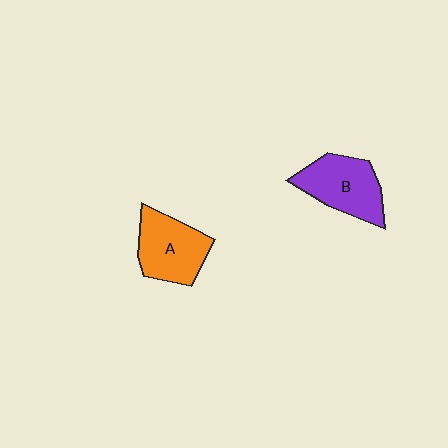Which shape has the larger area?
Shape B (purple).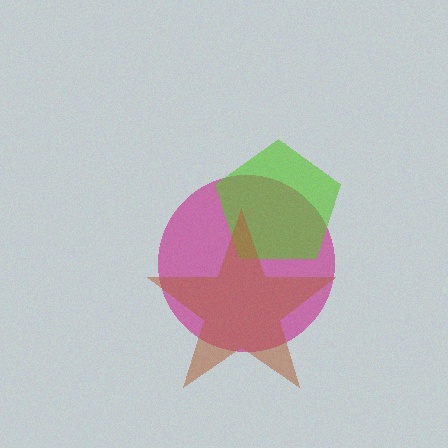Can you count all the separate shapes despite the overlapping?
Yes, there are 3 separate shapes.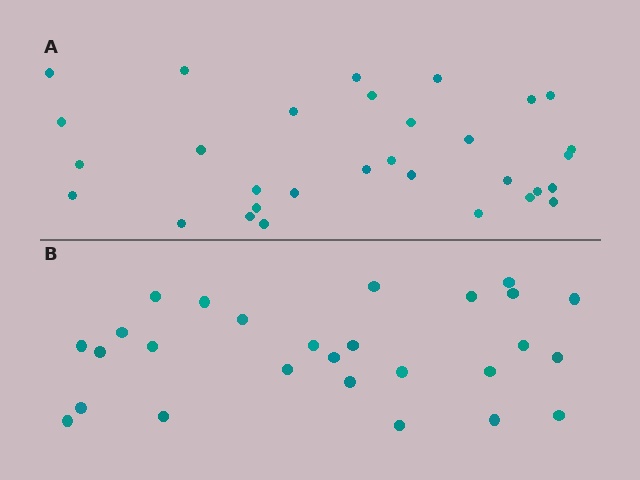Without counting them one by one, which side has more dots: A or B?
Region A (the top region) has more dots.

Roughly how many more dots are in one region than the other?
Region A has about 4 more dots than region B.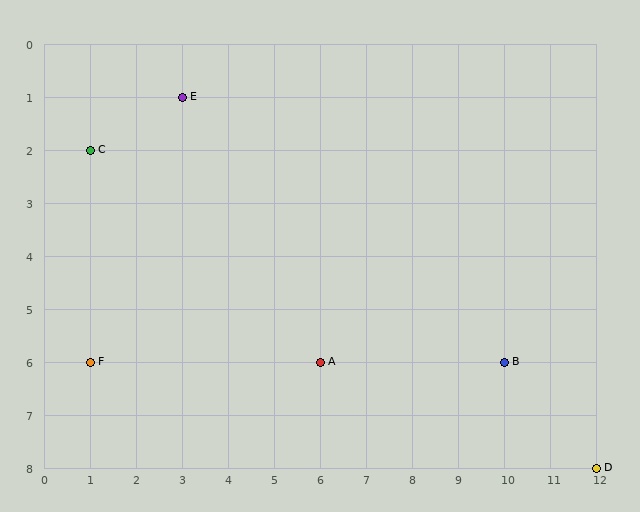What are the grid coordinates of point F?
Point F is at grid coordinates (1, 6).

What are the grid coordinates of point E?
Point E is at grid coordinates (3, 1).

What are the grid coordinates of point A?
Point A is at grid coordinates (6, 6).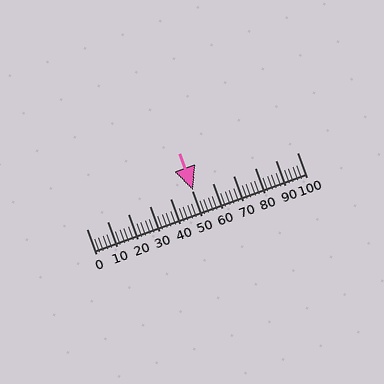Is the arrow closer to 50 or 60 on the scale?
The arrow is closer to 50.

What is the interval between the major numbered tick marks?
The major tick marks are spaced 10 units apart.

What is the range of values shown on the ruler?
The ruler shows values from 0 to 100.